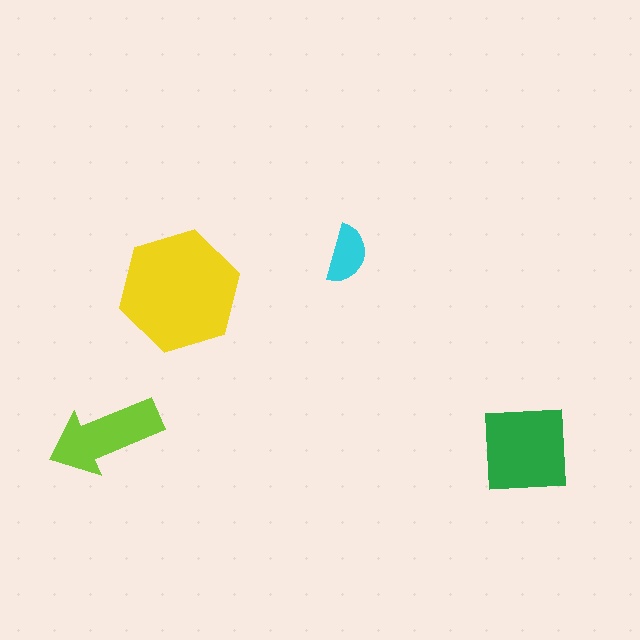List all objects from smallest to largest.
The cyan semicircle, the lime arrow, the green square, the yellow hexagon.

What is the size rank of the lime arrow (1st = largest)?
3rd.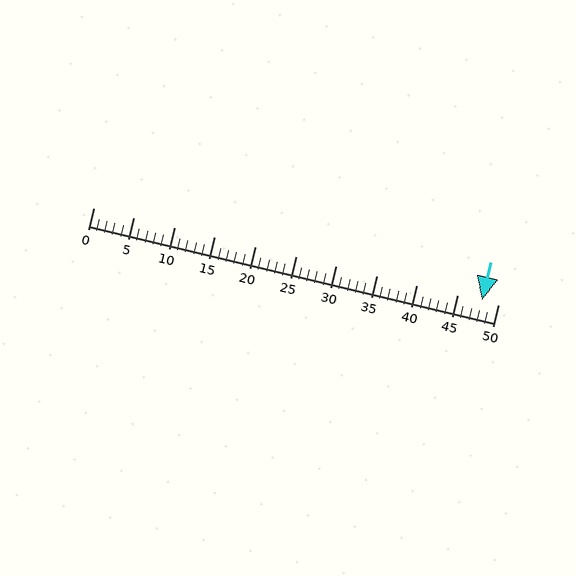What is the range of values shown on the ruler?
The ruler shows values from 0 to 50.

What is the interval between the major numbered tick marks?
The major tick marks are spaced 5 units apart.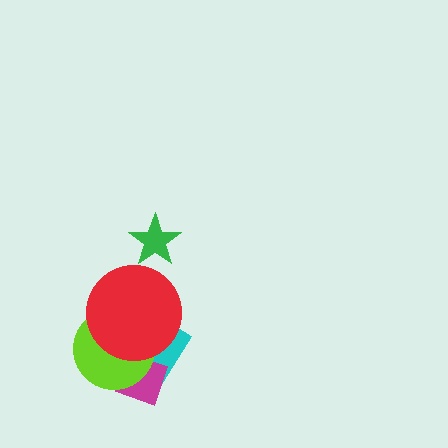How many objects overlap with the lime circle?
3 objects overlap with the lime circle.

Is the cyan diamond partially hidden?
Yes, it is partially covered by another shape.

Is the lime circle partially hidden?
Yes, it is partially covered by another shape.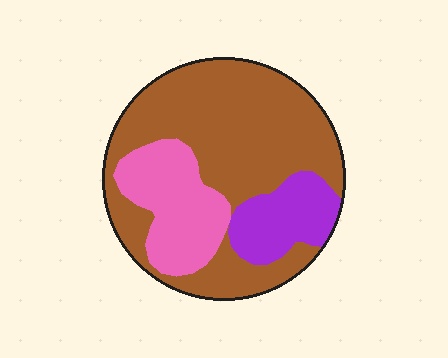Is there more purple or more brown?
Brown.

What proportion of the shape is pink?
Pink takes up about one fifth (1/5) of the shape.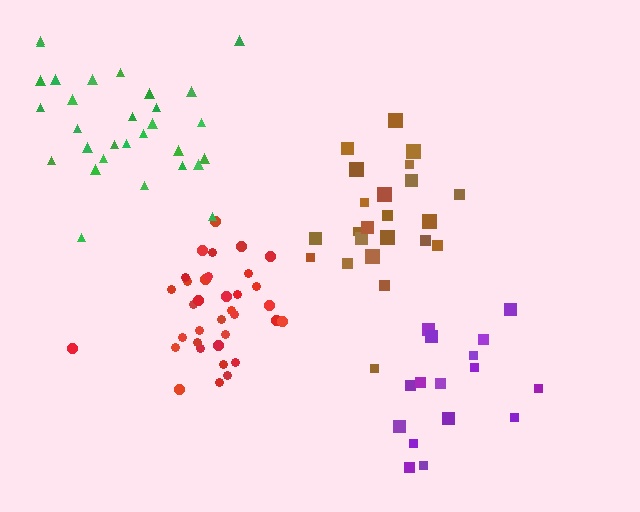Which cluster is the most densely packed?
Red.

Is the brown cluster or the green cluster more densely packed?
Brown.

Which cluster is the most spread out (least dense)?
Purple.